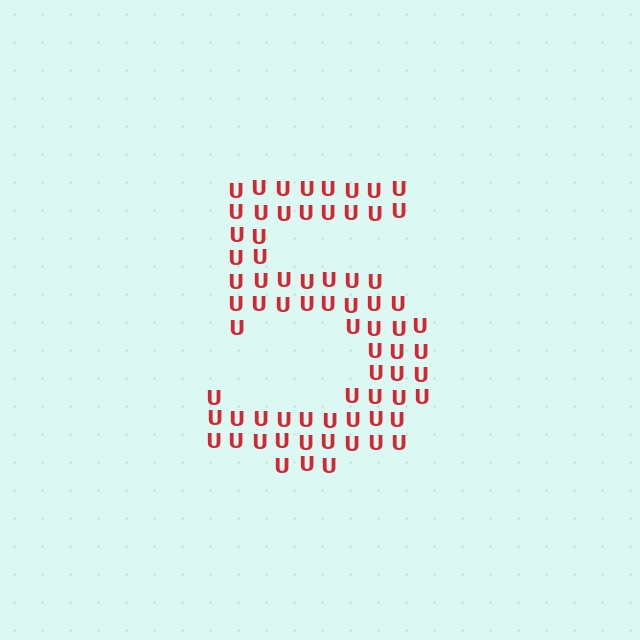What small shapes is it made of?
It is made of small letter U's.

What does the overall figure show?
The overall figure shows the digit 5.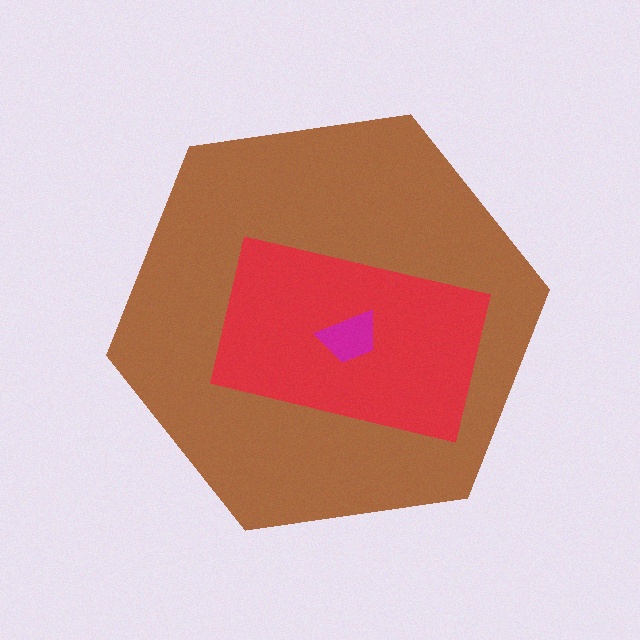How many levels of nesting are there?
3.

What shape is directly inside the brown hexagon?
The red rectangle.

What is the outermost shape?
The brown hexagon.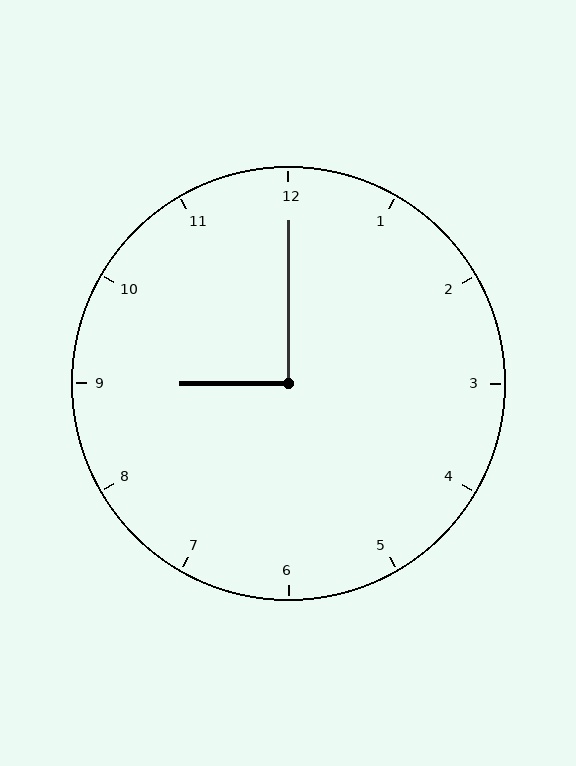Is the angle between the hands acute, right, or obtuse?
It is right.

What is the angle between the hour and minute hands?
Approximately 90 degrees.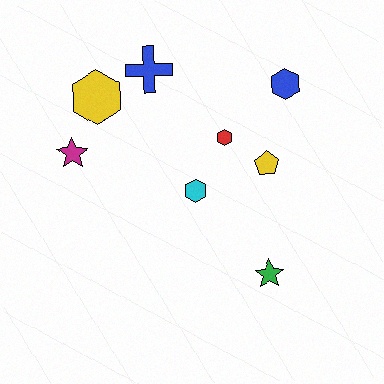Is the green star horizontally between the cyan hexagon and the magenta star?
No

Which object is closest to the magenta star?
The yellow hexagon is closest to the magenta star.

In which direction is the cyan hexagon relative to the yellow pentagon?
The cyan hexagon is to the left of the yellow pentagon.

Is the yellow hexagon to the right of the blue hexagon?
No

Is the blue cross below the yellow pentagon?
No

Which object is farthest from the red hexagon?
The magenta star is farthest from the red hexagon.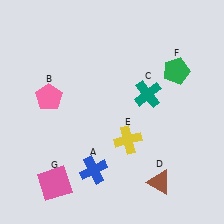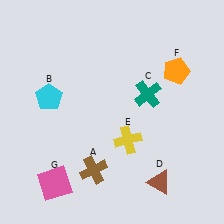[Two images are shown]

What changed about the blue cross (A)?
In Image 1, A is blue. In Image 2, it changed to brown.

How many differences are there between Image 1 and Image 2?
There are 3 differences between the two images.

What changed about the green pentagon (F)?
In Image 1, F is green. In Image 2, it changed to orange.